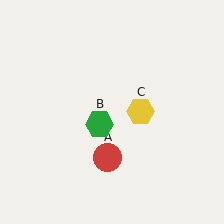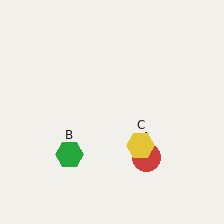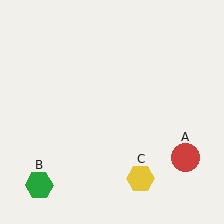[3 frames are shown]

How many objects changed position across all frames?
3 objects changed position: red circle (object A), green hexagon (object B), yellow hexagon (object C).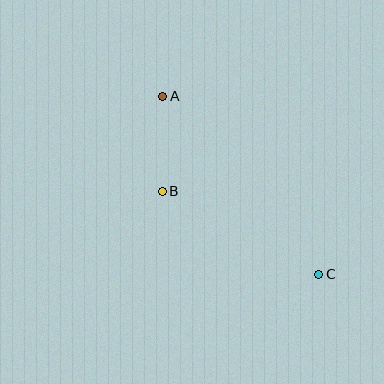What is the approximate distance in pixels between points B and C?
The distance between B and C is approximately 177 pixels.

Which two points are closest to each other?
Points A and B are closest to each other.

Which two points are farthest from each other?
Points A and C are farthest from each other.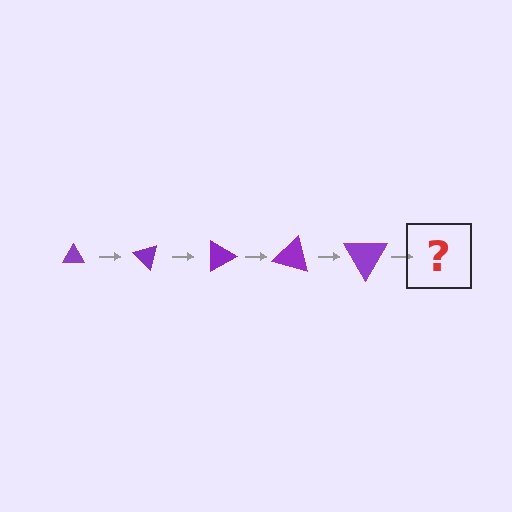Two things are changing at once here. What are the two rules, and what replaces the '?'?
The two rules are that the triangle grows larger each step and it rotates 45 degrees each step. The '?' should be a triangle, larger than the previous one and rotated 225 degrees from the start.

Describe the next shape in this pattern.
It should be a triangle, larger than the previous one and rotated 225 degrees from the start.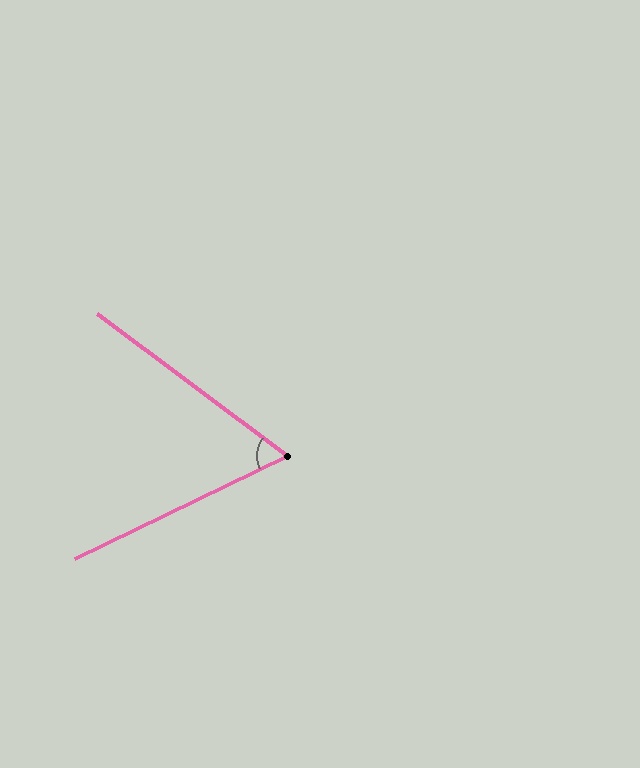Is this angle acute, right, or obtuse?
It is acute.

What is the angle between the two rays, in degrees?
Approximately 63 degrees.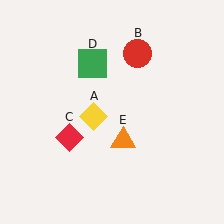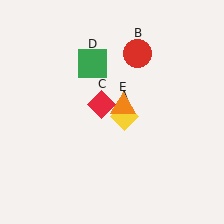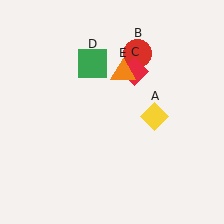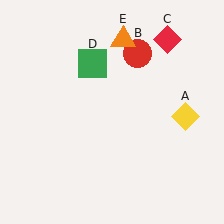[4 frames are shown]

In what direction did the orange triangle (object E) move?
The orange triangle (object E) moved up.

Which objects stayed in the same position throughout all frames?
Red circle (object B) and green square (object D) remained stationary.